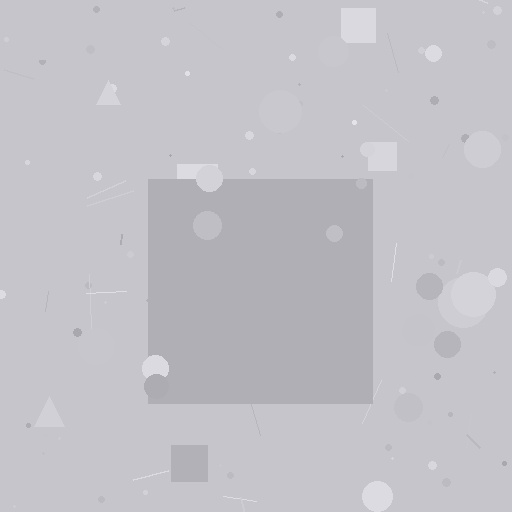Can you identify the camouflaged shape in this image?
The camouflaged shape is a square.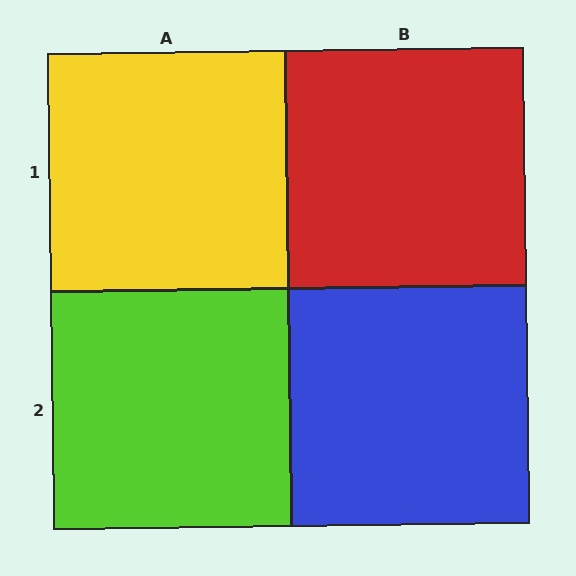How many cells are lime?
1 cell is lime.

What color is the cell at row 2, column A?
Lime.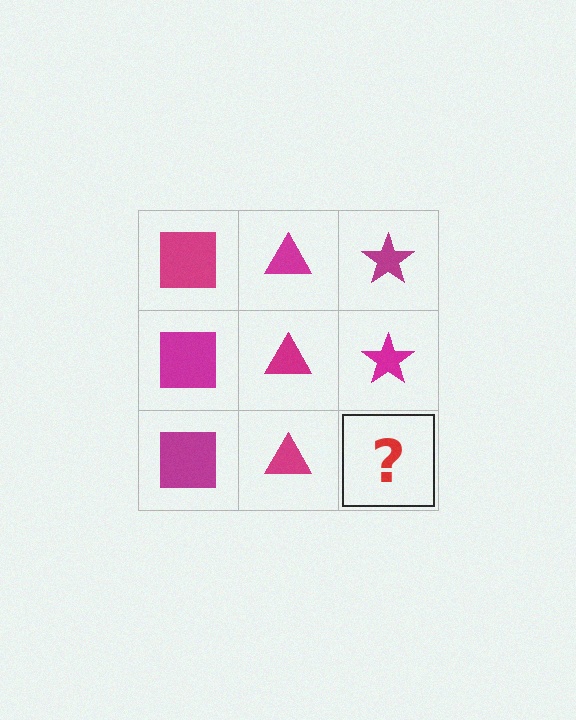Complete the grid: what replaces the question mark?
The question mark should be replaced with a magenta star.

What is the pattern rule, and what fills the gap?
The rule is that each column has a consistent shape. The gap should be filled with a magenta star.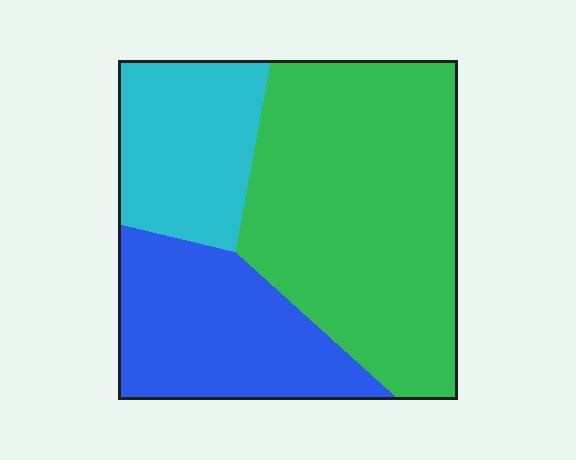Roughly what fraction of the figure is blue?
Blue covers 27% of the figure.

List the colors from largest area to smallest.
From largest to smallest: green, blue, cyan.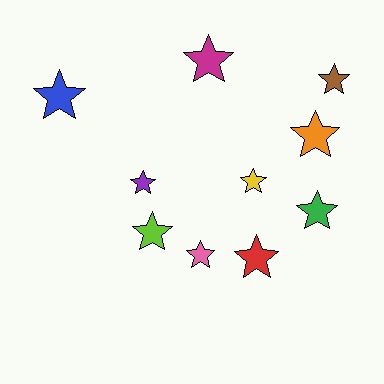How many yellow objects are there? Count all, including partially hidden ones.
There is 1 yellow object.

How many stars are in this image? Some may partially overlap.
There are 10 stars.